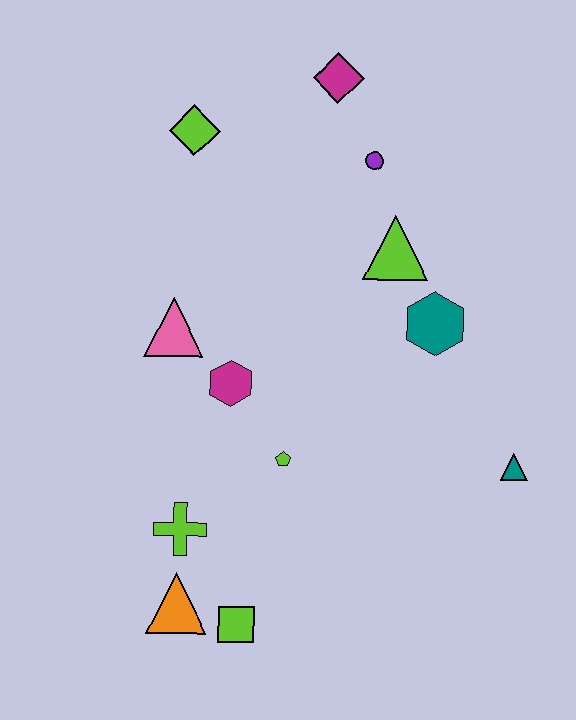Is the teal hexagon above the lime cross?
Yes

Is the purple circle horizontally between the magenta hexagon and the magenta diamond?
No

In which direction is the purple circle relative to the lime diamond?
The purple circle is to the right of the lime diamond.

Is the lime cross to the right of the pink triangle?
Yes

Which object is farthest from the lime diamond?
The lime square is farthest from the lime diamond.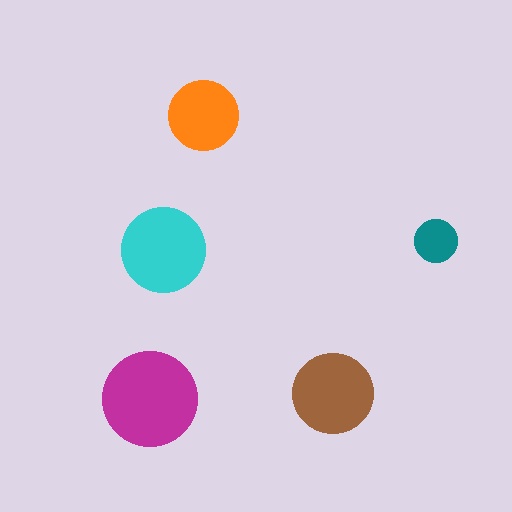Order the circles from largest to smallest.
the magenta one, the cyan one, the brown one, the orange one, the teal one.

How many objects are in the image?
There are 5 objects in the image.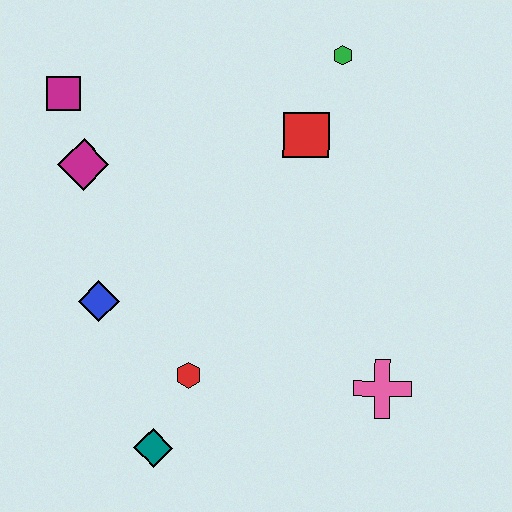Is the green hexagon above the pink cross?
Yes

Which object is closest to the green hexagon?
The red square is closest to the green hexagon.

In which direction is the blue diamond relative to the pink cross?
The blue diamond is to the left of the pink cross.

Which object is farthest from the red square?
The teal diamond is farthest from the red square.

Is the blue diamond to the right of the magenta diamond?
Yes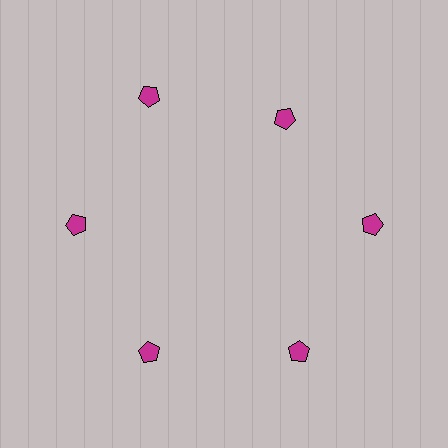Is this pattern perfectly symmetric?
No. The 6 magenta pentagons are arranged in a ring, but one element near the 1 o'clock position is pulled inward toward the center, breaking the 6-fold rotational symmetry.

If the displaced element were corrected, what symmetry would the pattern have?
It would have 6-fold rotational symmetry — the pattern would map onto itself every 60 degrees.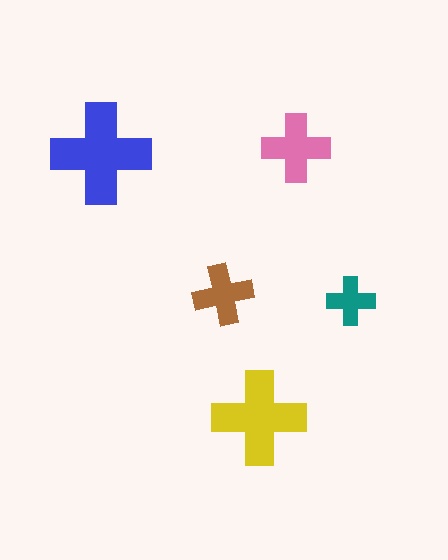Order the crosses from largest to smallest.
the blue one, the yellow one, the pink one, the brown one, the teal one.